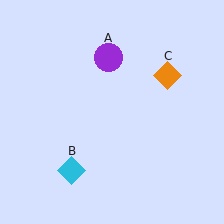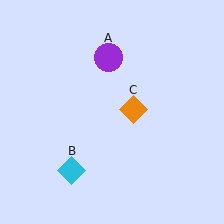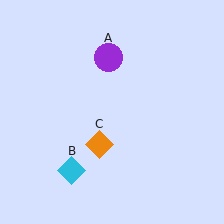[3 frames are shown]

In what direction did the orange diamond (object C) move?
The orange diamond (object C) moved down and to the left.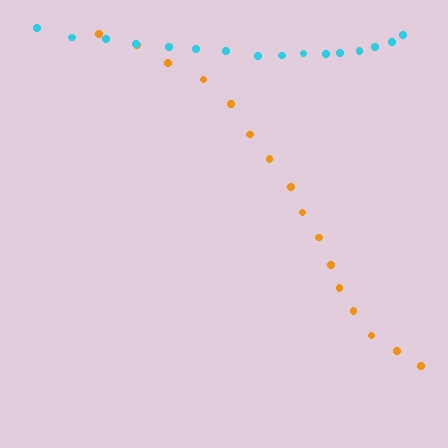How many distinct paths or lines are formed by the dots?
There are 2 distinct paths.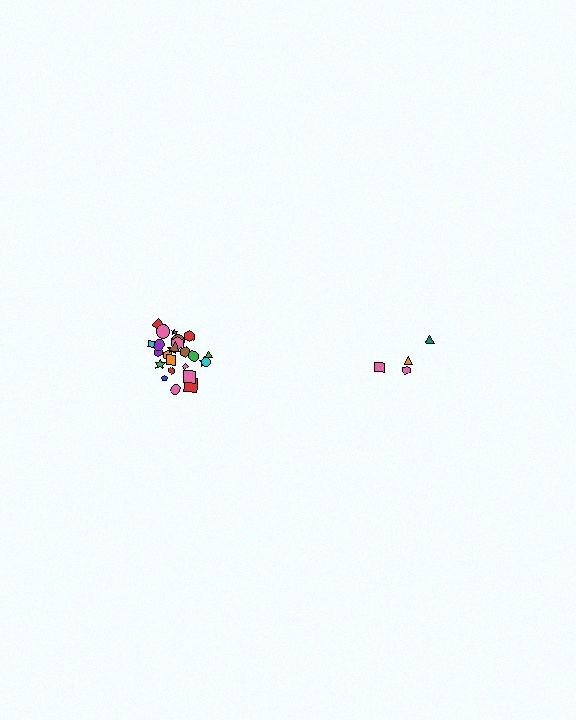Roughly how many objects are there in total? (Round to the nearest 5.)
Roughly 30 objects in total.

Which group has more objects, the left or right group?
The left group.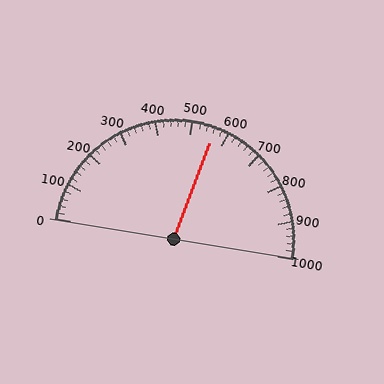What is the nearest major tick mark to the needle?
The nearest major tick mark is 600.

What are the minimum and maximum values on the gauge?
The gauge ranges from 0 to 1000.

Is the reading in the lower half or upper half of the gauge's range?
The reading is in the upper half of the range (0 to 1000).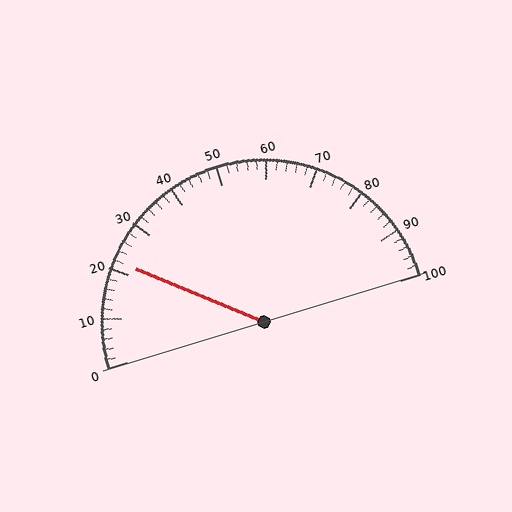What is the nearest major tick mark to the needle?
The nearest major tick mark is 20.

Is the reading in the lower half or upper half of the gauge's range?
The reading is in the lower half of the range (0 to 100).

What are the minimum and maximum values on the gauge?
The gauge ranges from 0 to 100.